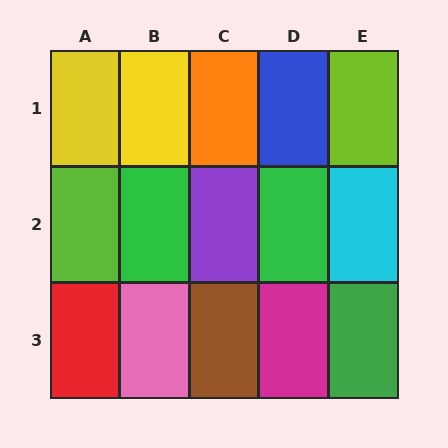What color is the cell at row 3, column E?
Green.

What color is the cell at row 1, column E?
Lime.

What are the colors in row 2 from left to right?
Lime, green, purple, green, cyan.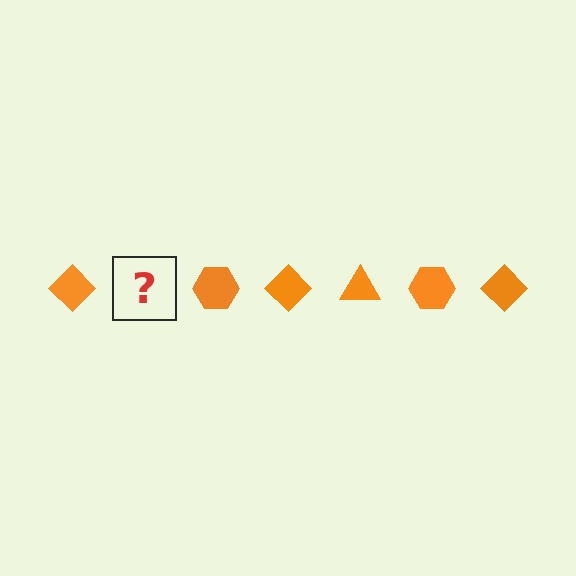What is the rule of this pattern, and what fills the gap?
The rule is that the pattern cycles through diamond, triangle, hexagon shapes in orange. The gap should be filled with an orange triangle.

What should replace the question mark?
The question mark should be replaced with an orange triangle.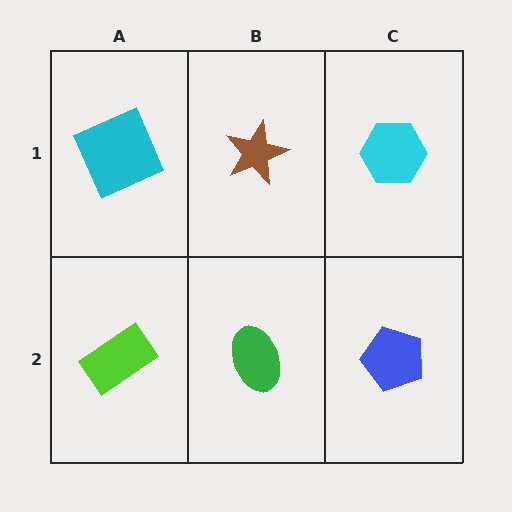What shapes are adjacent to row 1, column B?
A green ellipse (row 2, column B), a cyan square (row 1, column A), a cyan hexagon (row 1, column C).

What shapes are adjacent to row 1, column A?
A lime rectangle (row 2, column A), a brown star (row 1, column B).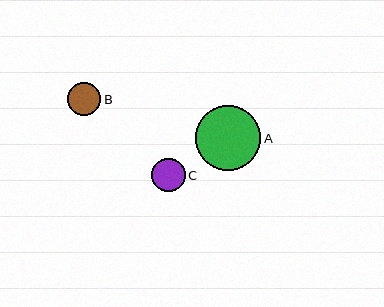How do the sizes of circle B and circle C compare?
Circle B and circle C are approximately the same size.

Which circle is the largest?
Circle A is the largest with a size of approximately 65 pixels.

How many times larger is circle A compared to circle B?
Circle A is approximately 1.9 times the size of circle B.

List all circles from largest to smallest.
From largest to smallest: A, B, C.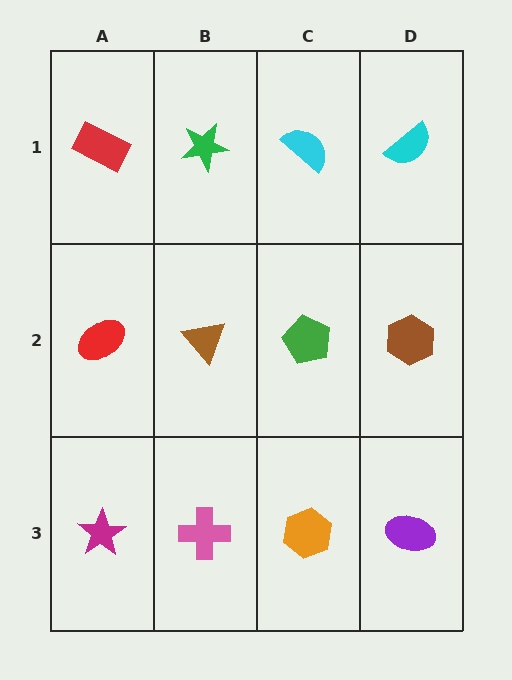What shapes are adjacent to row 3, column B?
A brown triangle (row 2, column B), a magenta star (row 3, column A), an orange hexagon (row 3, column C).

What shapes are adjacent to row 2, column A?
A red rectangle (row 1, column A), a magenta star (row 3, column A), a brown triangle (row 2, column B).